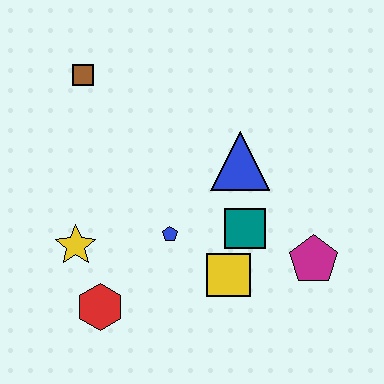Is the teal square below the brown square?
Yes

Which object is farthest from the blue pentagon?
The brown square is farthest from the blue pentagon.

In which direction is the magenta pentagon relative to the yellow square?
The magenta pentagon is to the right of the yellow square.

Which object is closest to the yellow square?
The teal square is closest to the yellow square.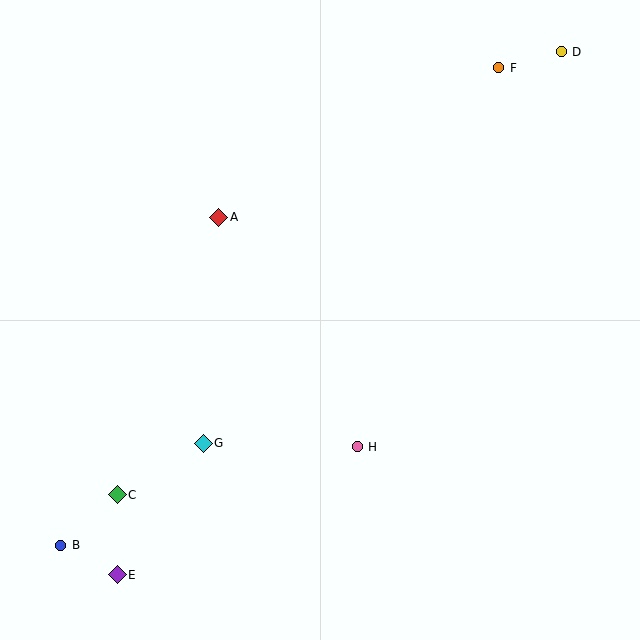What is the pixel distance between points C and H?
The distance between C and H is 245 pixels.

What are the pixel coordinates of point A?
Point A is at (219, 217).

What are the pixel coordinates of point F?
Point F is at (499, 68).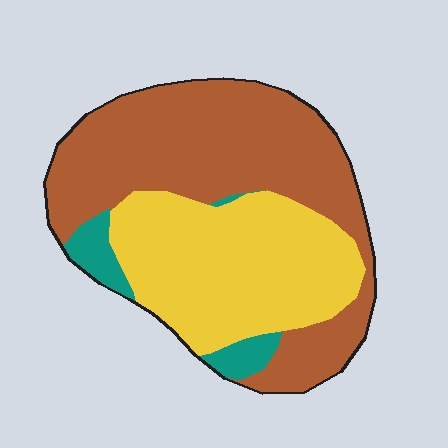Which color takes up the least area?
Teal, at roughly 5%.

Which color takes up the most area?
Brown, at roughly 55%.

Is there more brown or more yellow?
Brown.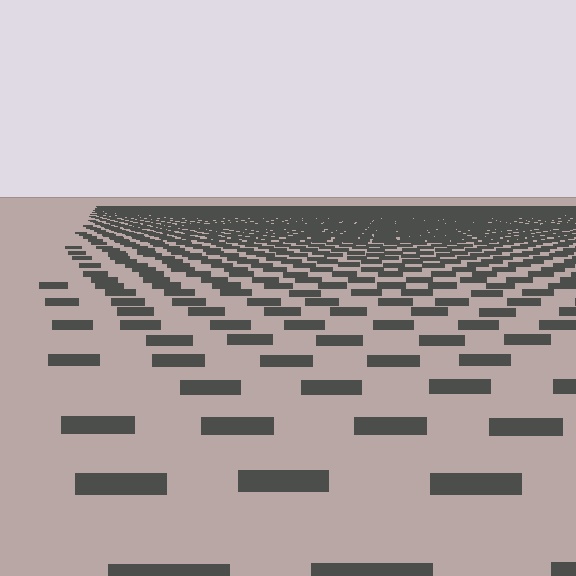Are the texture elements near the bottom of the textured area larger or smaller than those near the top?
Larger. Near the bottom, elements are closer to the viewer and appear at a bigger on-screen size.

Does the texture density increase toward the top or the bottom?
Density increases toward the top.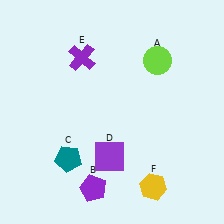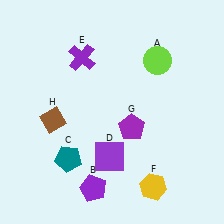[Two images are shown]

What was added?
A purple pentagon (G), a brown diamond (H) were added in Image 2.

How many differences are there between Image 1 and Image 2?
There are 2 differences between the two images.